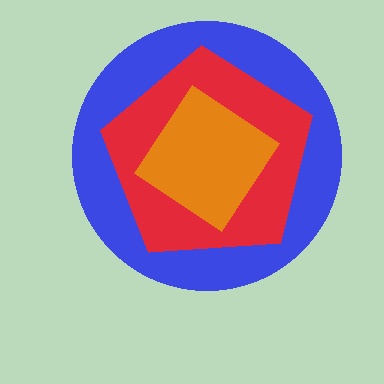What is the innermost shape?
The orange diamond.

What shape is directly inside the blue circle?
The red pentagon.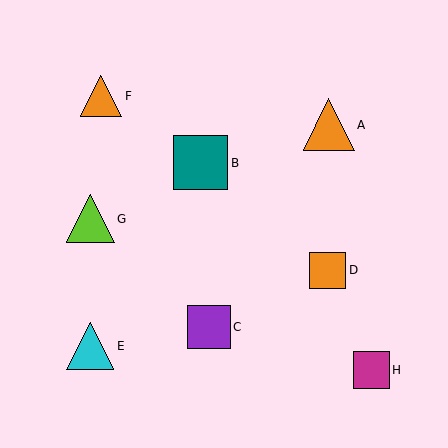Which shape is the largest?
The teal square (labeled B) is the largest.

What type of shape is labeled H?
Shape H is a magenta square.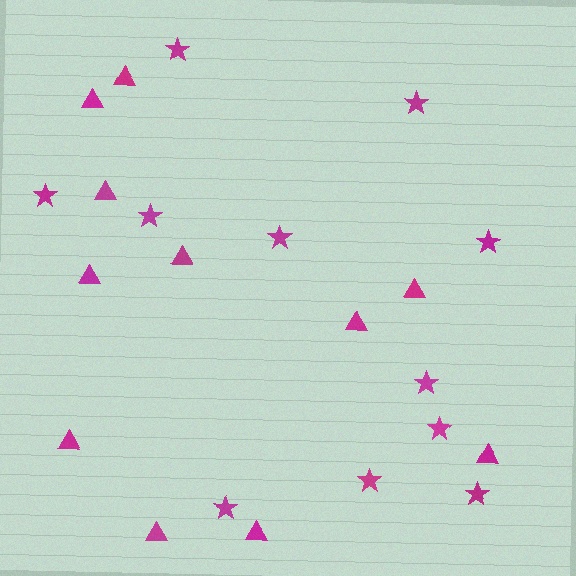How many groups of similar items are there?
There are 2 groups: one group of triangles (11) and one group of stars (11).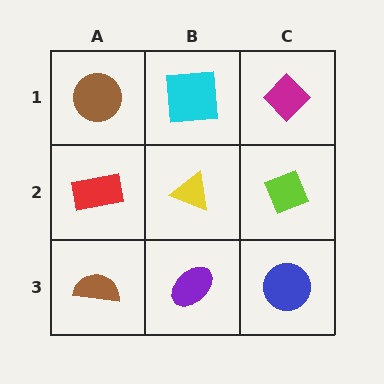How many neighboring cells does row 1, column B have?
3.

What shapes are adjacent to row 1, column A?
A red rectangle (row 2, column A), a cyan square (row 1, column B).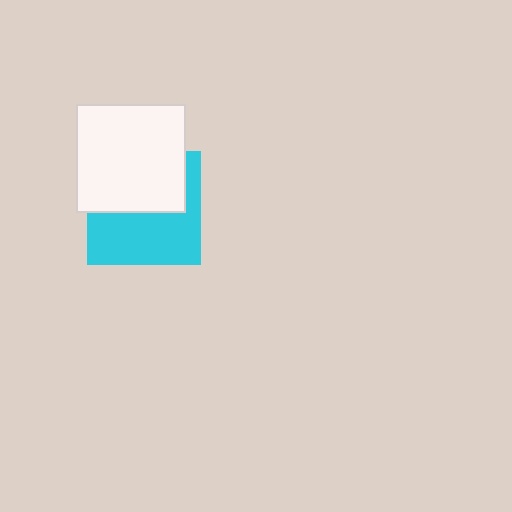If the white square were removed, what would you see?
You would see the complete cyan square.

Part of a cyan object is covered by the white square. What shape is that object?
It is a square.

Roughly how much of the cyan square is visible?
About half of it is visible (roughly 53%).